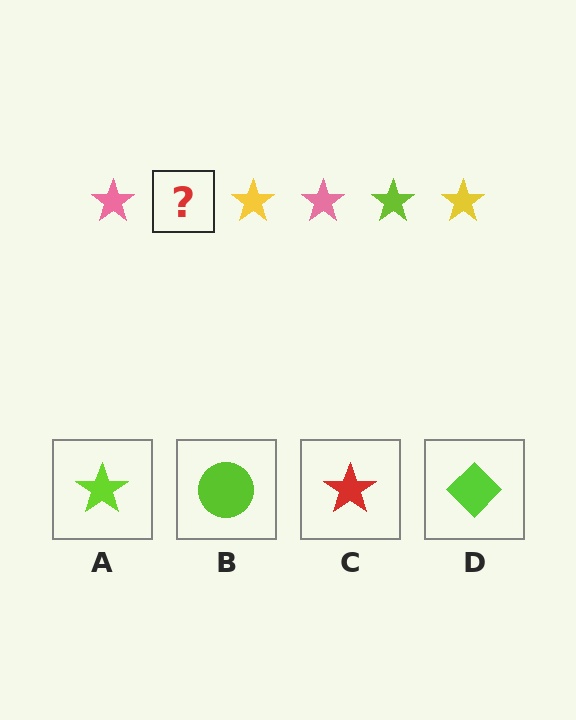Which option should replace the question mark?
Option A.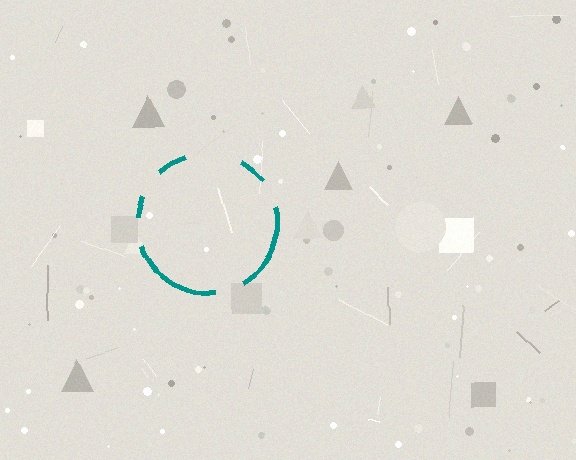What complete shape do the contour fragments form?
The contour fragments form a circle.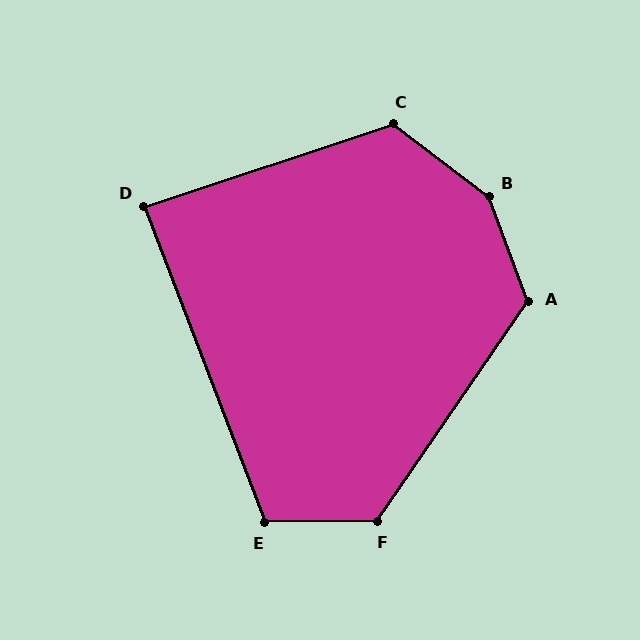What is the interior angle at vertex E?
Approximately 111 degrees (obtuse).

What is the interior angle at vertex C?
Approximately 124 degrees (obtuse).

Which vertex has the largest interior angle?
B, at approximately 148 degrees.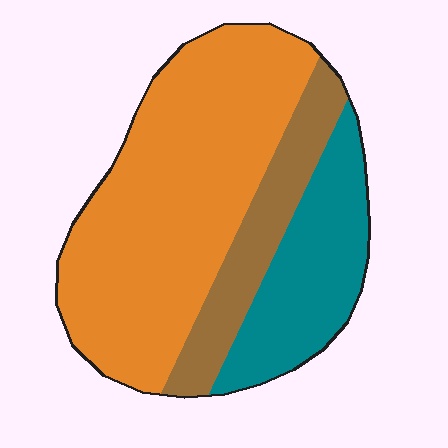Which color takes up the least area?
Brown, at roughly 20%.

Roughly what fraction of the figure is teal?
Teal takes up less than a quarter of the figure.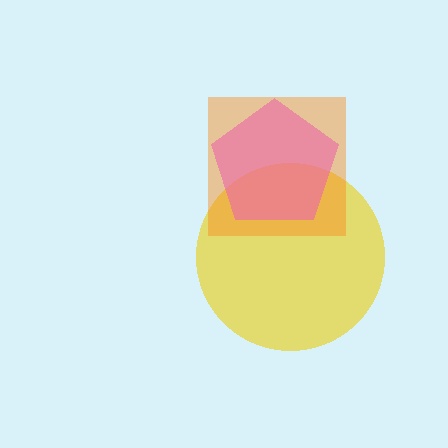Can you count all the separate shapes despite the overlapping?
Yes, there are 3 separate shapes.